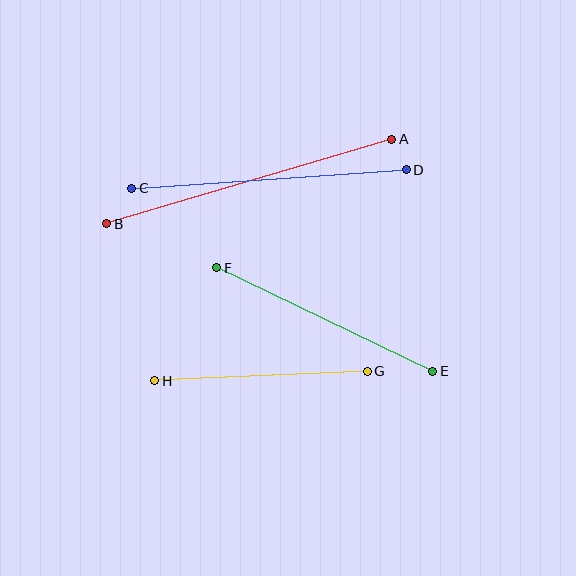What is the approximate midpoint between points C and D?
The midpoint is at approximately (269, 179) pixels.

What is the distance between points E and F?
The distance is approximately 240 pixels.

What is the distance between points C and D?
The distance is approximately 275 pixels.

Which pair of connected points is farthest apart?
Points A and B are farthest apart.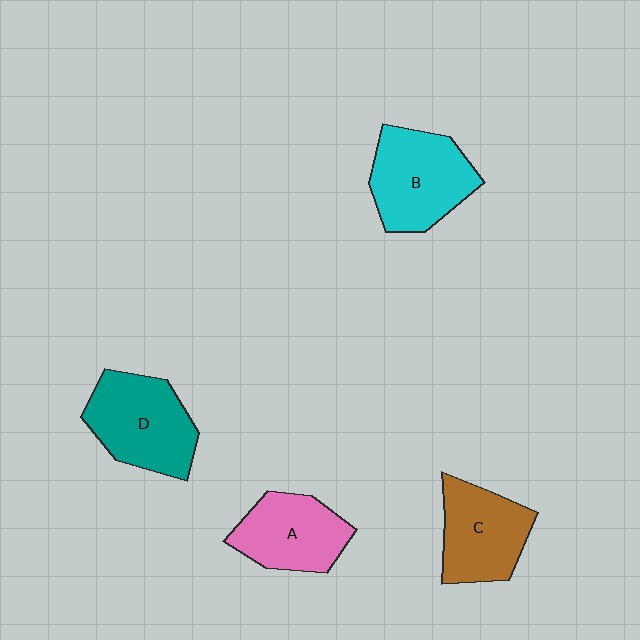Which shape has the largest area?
Shape D (teal).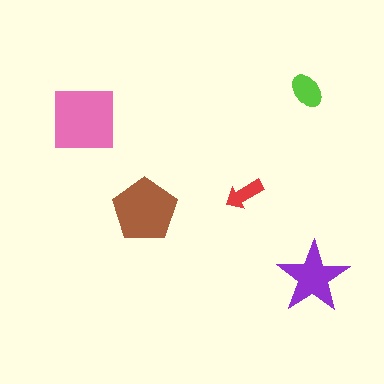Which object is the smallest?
The red arrow.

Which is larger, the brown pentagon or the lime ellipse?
The brown pentagon.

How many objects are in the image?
There are 5 objects in the image.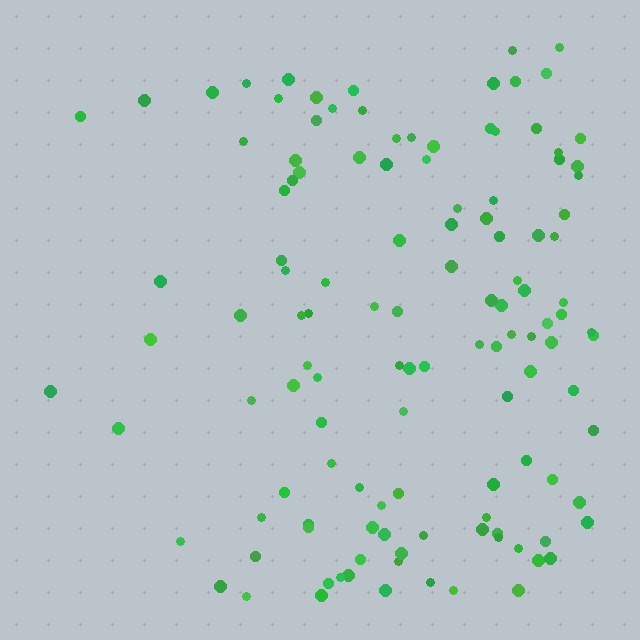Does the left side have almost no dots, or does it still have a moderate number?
Still a moderate number, just noticeably fewer than the right.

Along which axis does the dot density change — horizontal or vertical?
Horizontal.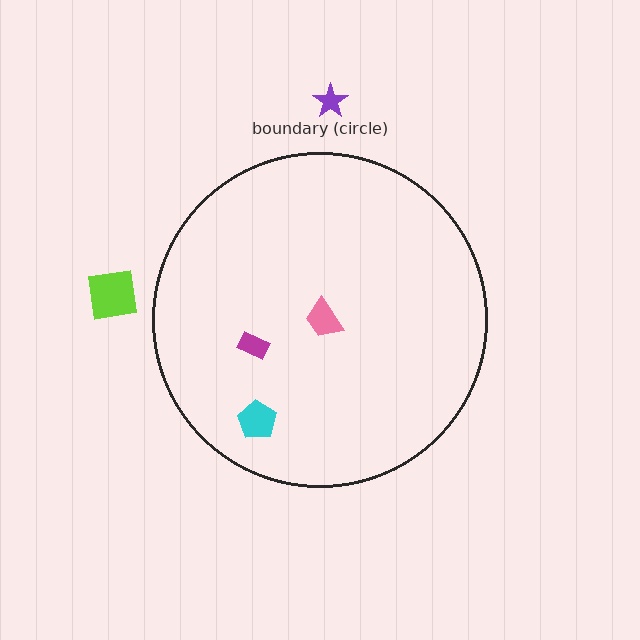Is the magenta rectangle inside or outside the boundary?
Inside.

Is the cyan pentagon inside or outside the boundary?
Inside.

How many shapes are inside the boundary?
3 inside, 2 outside.